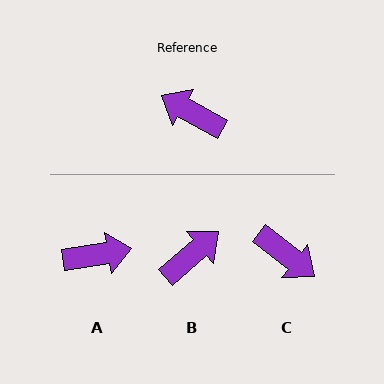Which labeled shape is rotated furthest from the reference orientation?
C, about 172 degrees away.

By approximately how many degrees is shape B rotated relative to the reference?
Approximately 109 degrees clockwise.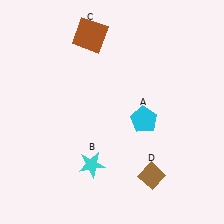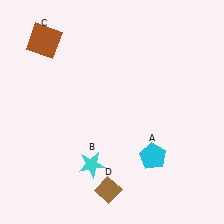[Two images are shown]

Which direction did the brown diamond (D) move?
The brown diamond (D) moved left.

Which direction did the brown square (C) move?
The brown square (C) moved left.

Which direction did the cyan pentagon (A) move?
The cyan pentagon (A) moved down.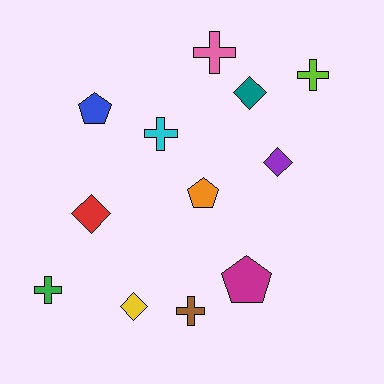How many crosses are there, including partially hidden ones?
There are 5 crosses.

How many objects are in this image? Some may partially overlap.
There are 12 objects.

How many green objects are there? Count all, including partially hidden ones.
There is 1 green object.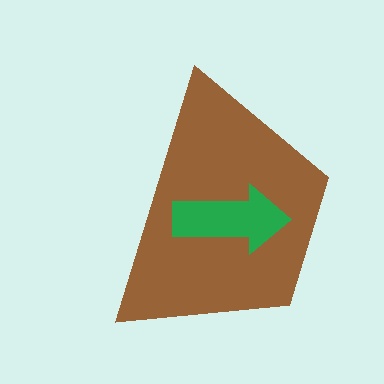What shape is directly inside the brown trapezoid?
The green arrow.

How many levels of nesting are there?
2.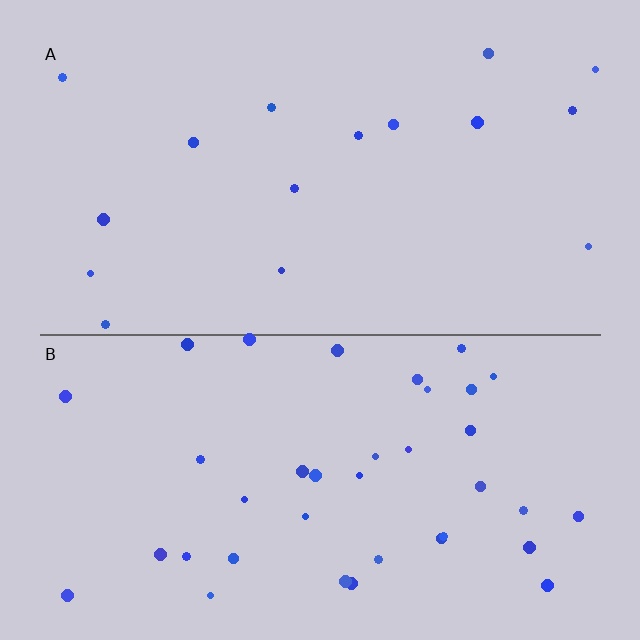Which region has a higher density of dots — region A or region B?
B (the bottom).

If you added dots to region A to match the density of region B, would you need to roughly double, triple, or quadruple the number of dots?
Approximately double.